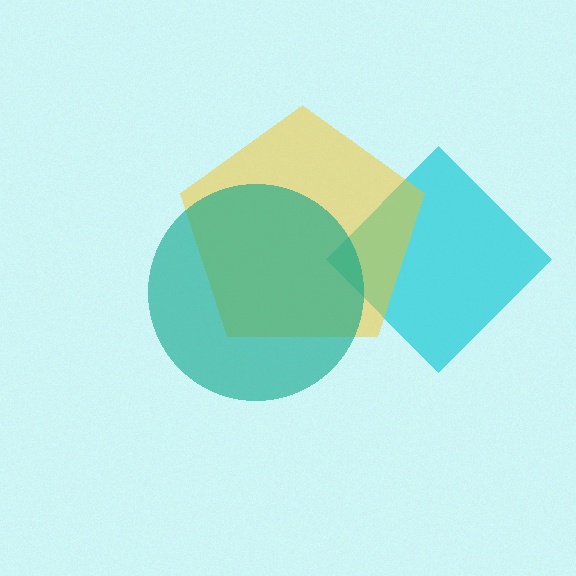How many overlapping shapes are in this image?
There are 3 overlapping shapes in the image.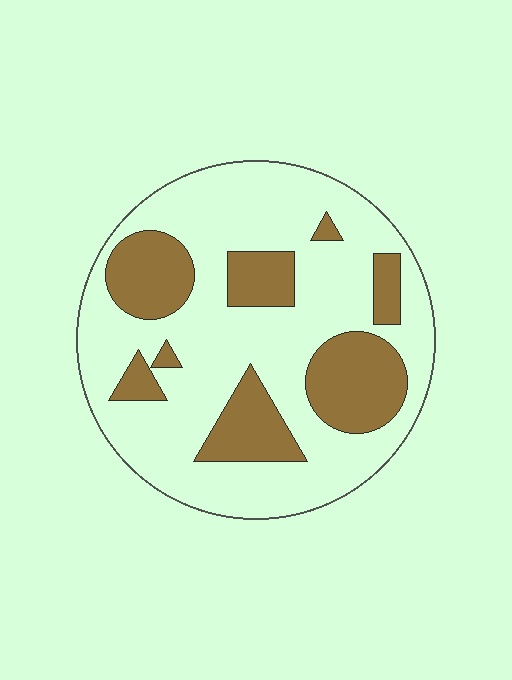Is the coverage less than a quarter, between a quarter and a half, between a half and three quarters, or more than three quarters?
Between a quarter and a half.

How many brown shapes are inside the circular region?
8.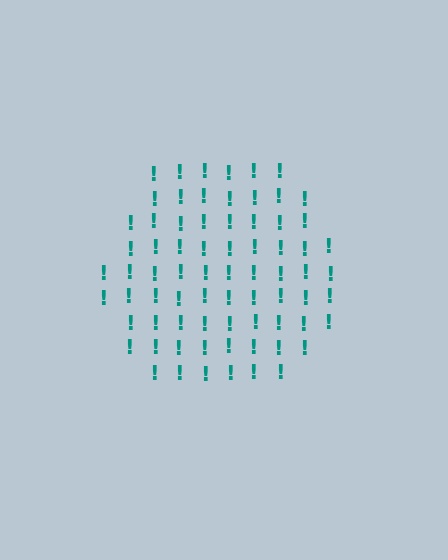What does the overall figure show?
The overall figure shows a hexagon.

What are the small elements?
The small elements are exclamation marks.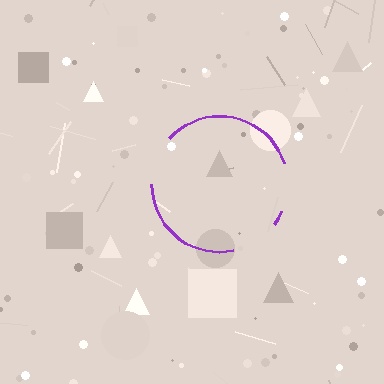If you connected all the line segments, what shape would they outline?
They would outline a circle.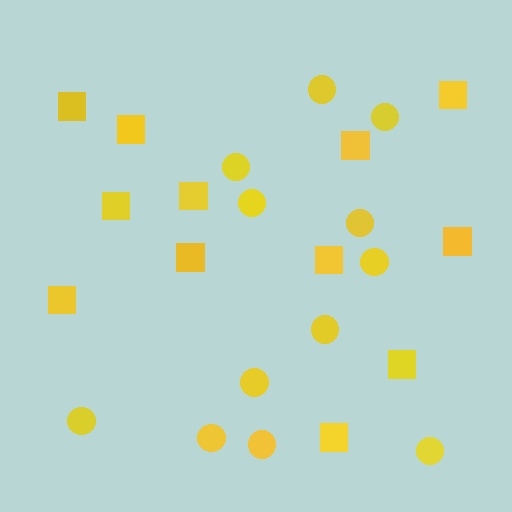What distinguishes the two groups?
There are 2 groups: one group of squares (12) and one group of circles (12).